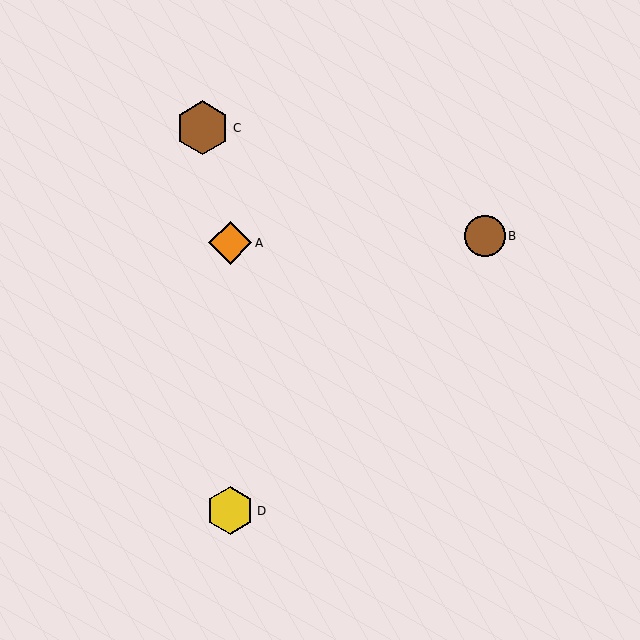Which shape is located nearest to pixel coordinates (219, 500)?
The yellow hexagon (labeled D) at (230, 511) is nearest to that location.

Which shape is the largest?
The brown hexagon (labeled C) is the largest.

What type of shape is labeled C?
Shape C is a brown hexagon.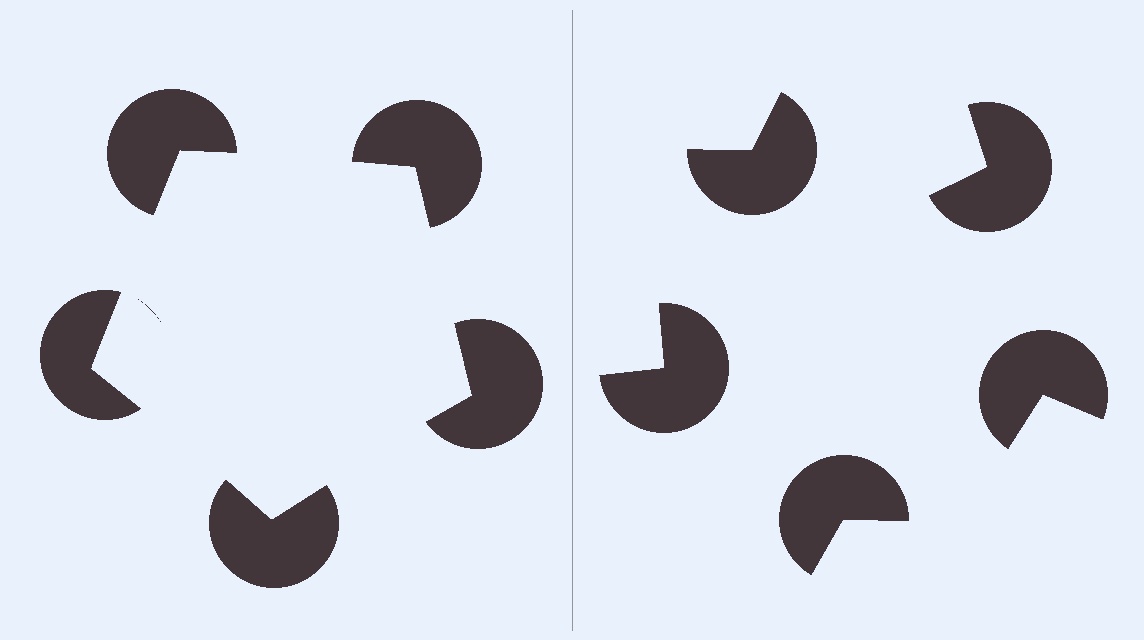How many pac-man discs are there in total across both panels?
10 — 5 on each side.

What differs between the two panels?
The pac-man discs are positioned identically on both sides; only the wedge orientations differ. On the left they align to a pentagon; on the right they are misaligned.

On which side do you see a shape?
An illusory pentagon appears on the left side. On the right side the wedge cuts are rotated, so no coherent shape forms.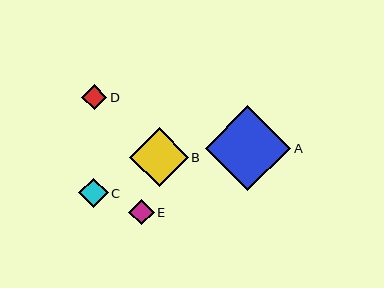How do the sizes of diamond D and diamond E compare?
Diamond D and diamond E are approximately the same size.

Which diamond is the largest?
Diamond A is the largest with a size of approximately 85 pixels.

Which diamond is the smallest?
Diamond E is the smallest with a size of approximately 25 pixels.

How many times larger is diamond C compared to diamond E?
Diamond C is approximately 1.2 times the size of diamond E.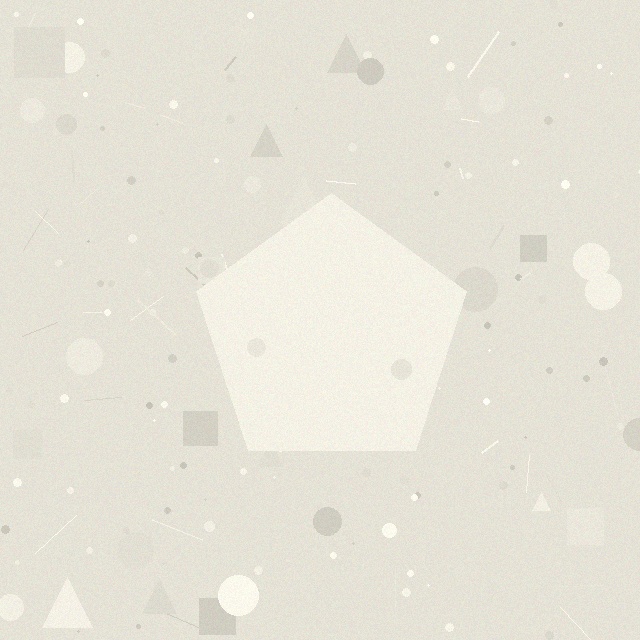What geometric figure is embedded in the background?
A pentagon is embedded in the background.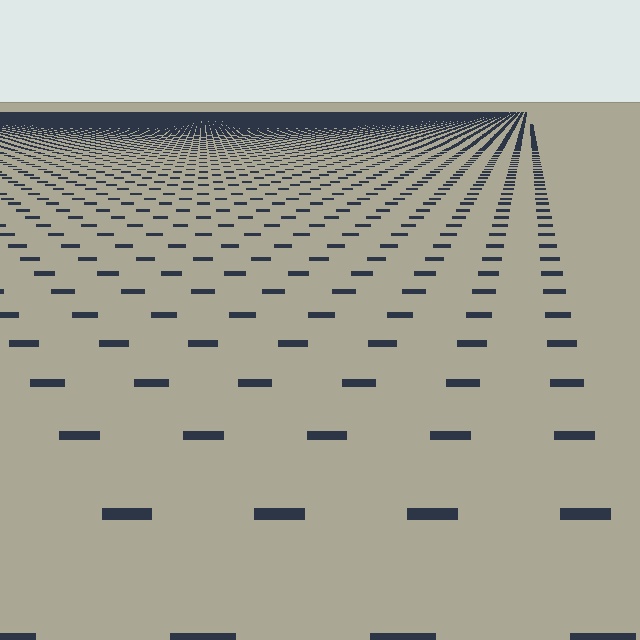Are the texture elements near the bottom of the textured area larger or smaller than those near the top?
Larger. Near the bottom, elements are closer to the viewer and appear at a bigger on-screen size.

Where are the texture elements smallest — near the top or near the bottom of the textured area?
Near the top.